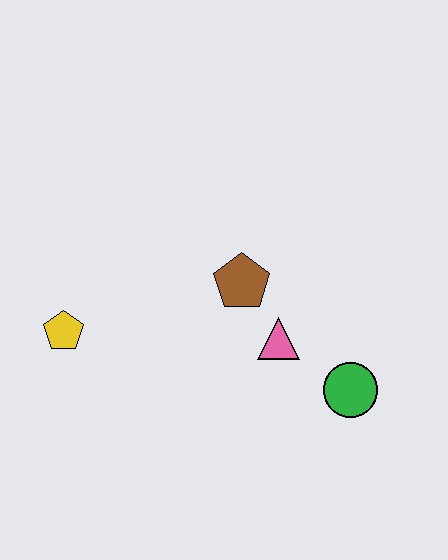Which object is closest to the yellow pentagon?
The brown pentagon is closest to the yellow pentagon.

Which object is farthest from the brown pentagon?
The yellow pentagon is farthest from the brown pentagon.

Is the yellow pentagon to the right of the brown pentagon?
No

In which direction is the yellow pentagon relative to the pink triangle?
The yellow pentagon is to the left of the pink triangle.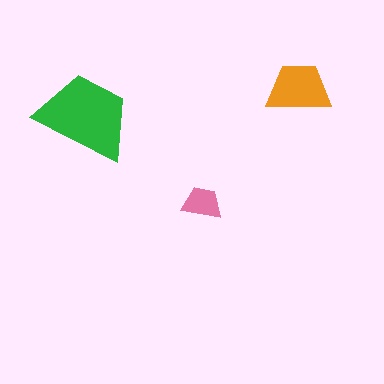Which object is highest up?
The orange trapezoid is topmost.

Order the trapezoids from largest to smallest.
the green one, the orange one, the pink one.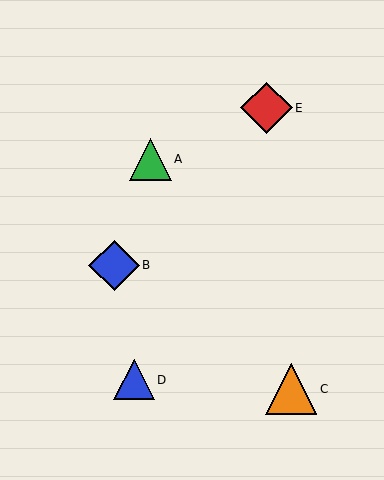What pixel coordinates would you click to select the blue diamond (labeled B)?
Click at (114, 265) to select the blue diamond B.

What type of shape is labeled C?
Shape C is an orange triangle.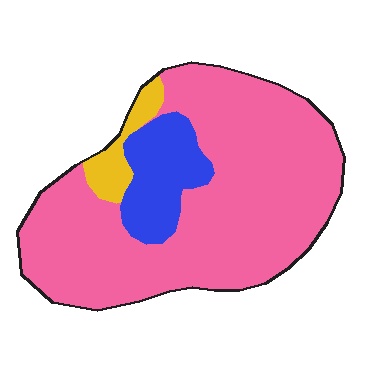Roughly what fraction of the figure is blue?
Blue covers roughly 15% of the figure.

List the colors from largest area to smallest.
From largest to smallest: pink, blue, yellow.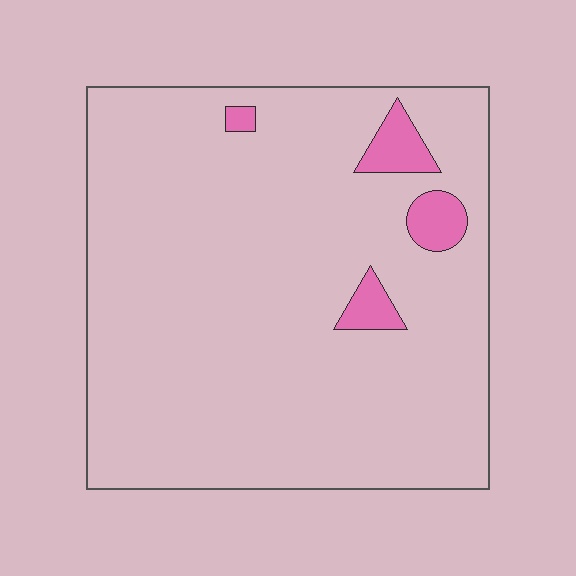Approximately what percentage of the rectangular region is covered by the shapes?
Approximately 5%.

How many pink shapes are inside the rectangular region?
4.